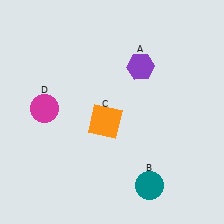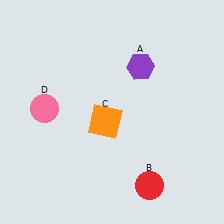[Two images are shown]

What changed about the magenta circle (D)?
In Image 1, D is magenta. In Image 2, it changed to pink.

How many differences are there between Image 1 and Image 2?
There are 2 differences between the two images.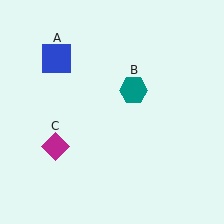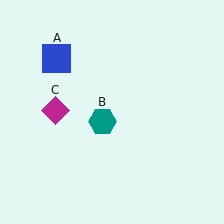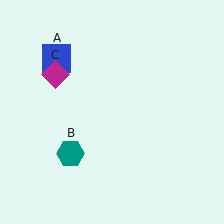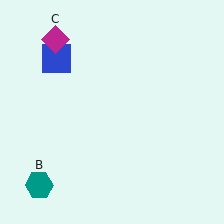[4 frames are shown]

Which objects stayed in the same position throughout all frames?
Blue square (object A) remained stationary.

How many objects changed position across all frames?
2 objects changed position: teal hexagon (object B), magenta diamond (object C).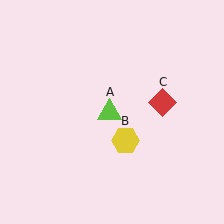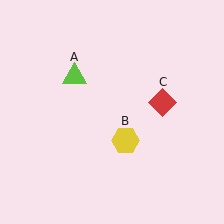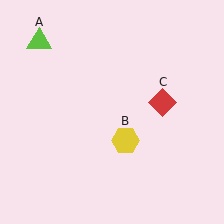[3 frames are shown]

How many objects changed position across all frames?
1 object changed position: lime triangle (object A).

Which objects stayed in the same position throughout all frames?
Yellow hexagon (object B) and red diamond (object C) remained stationary.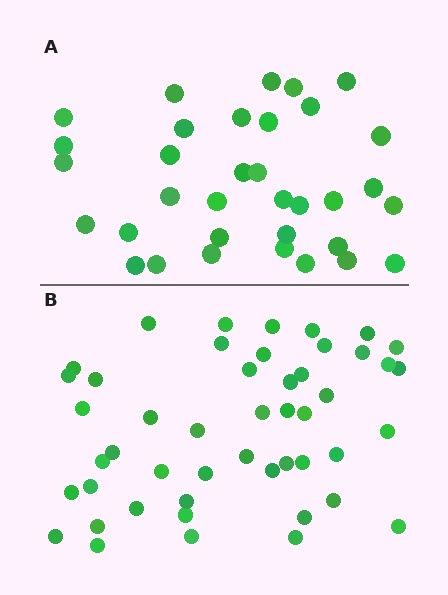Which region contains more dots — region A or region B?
Region B (the bottom region) has more dots.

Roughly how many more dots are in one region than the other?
Region B has approximately 15 more dots than region A.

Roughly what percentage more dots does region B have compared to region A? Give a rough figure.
About 40% more.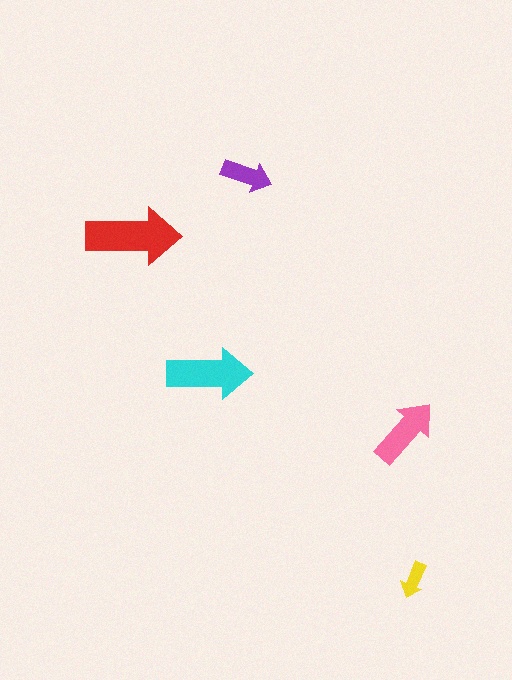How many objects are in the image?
There are 5 objects in the image.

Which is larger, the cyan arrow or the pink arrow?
The cyan one.